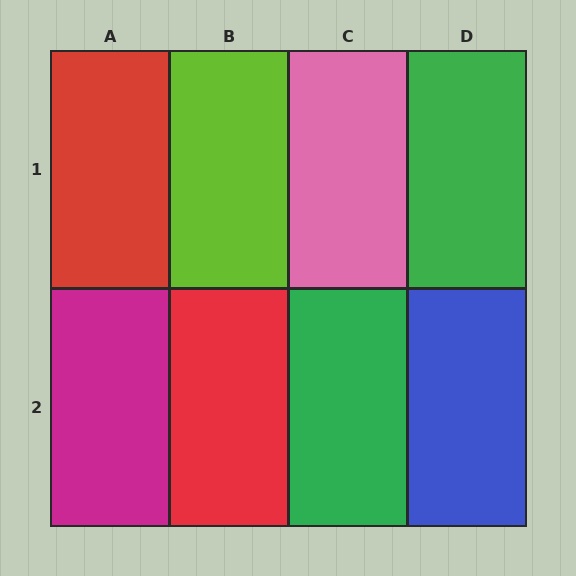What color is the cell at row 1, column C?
Pink.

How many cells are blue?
1 cell is blue.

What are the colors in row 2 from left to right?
Magenta, red, green, blue.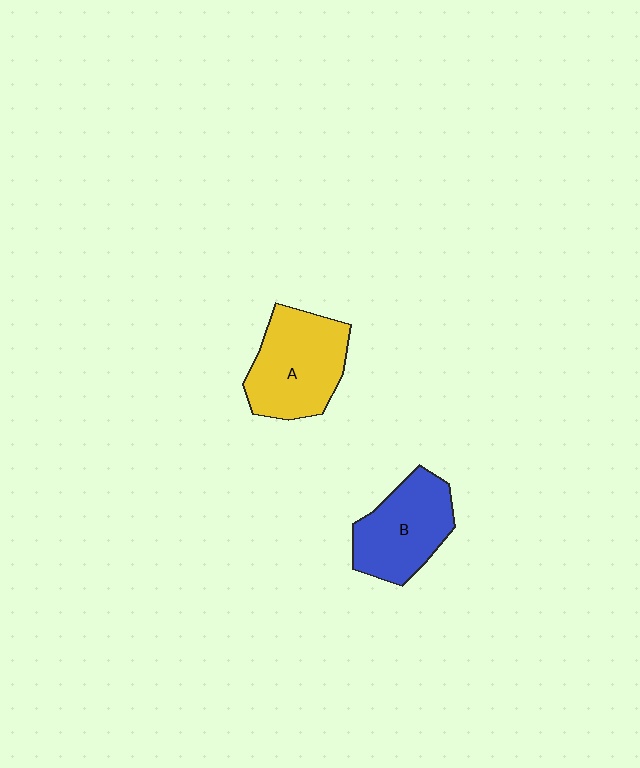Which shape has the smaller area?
Shape B (blue).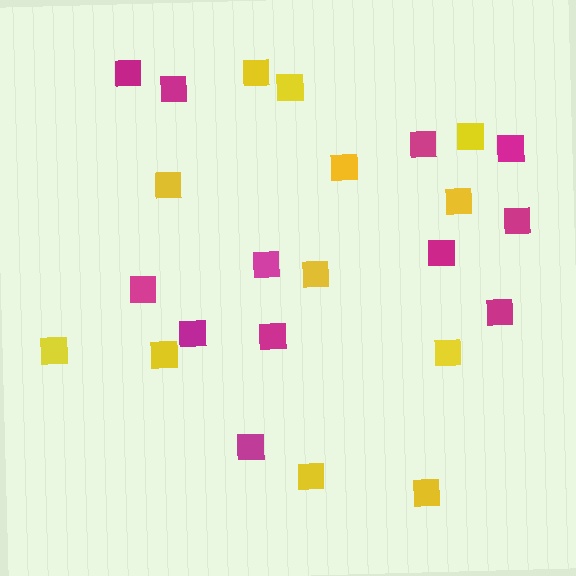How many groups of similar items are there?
There are 2 groups: one group of magenta squares (12) and one group of yellow squares (12).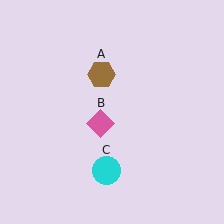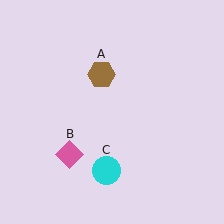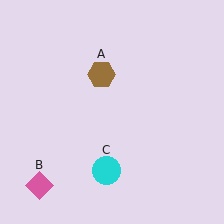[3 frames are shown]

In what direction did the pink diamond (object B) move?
The pink diamond (object B) moved down and to the left.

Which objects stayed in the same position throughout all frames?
Brown hexagon (object A) and cyan circle (object C) remained stationary.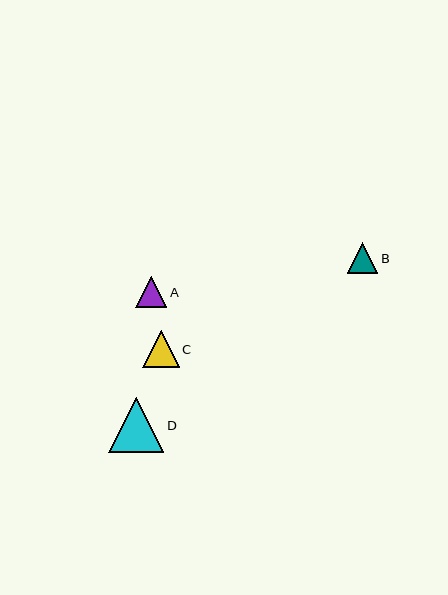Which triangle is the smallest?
Triangle B is the smallest with a size of approximately 31 pixels.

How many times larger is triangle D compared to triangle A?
Triangle D is approximately 1.8 times the size of triangle A.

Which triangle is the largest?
Triangle D is the largest with a size of approximately 56 pixels.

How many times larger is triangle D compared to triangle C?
Triangle D is approximately 1.5 times the size of triangle C.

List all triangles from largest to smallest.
From largest to smallest: D, C, A, B.